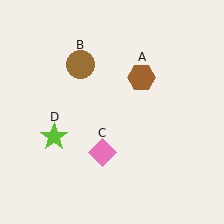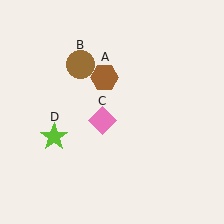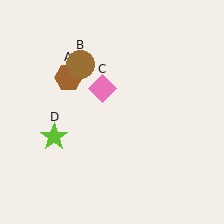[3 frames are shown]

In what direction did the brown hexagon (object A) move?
The brown hexagon (object A) moved left.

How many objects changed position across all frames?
2 objects changed position: brown hexagon (object A), pink diamond (object C).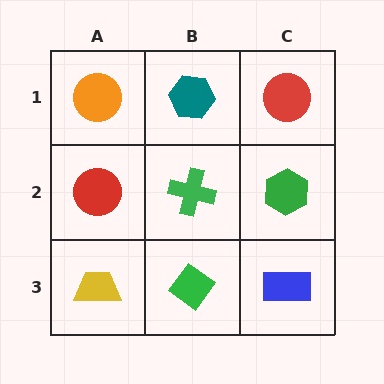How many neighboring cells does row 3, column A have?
2.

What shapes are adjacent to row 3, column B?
A green cross (row 2, column B), a yellow trapezoid (row 3, column A), a blue rectangle (row 3, column C).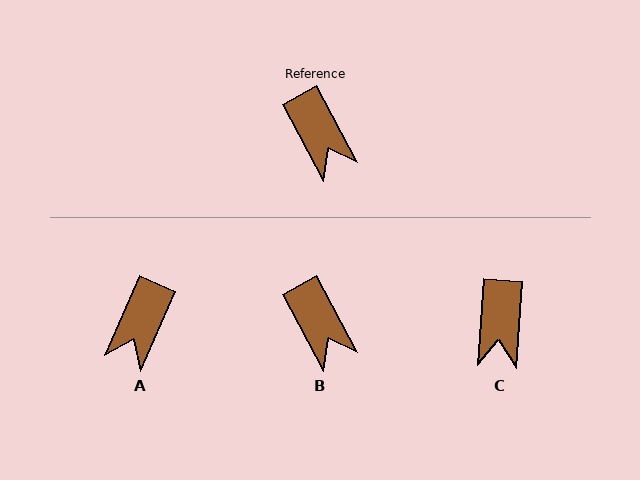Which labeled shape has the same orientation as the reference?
B.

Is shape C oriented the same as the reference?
No, it is off by about 32 degrees.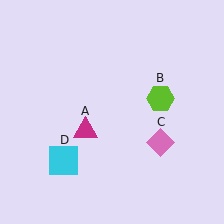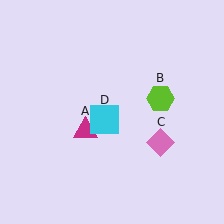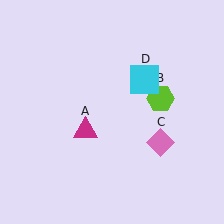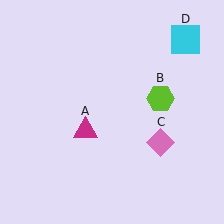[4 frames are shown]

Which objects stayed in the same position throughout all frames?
Magenta triangle (object A) and lime hexagon (object B) and pink diamond (object C) remained stationary.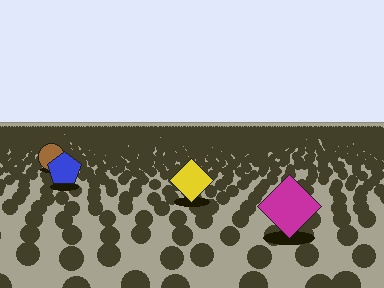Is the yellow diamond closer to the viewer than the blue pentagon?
Yes. The yellow diamond is closer — you can tell from the texture gradient: the ground texture is coarser near it.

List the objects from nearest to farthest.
From nearest to farthest: the magenta diamond, the yellow diamond, the blue pentagon, the brown circle.